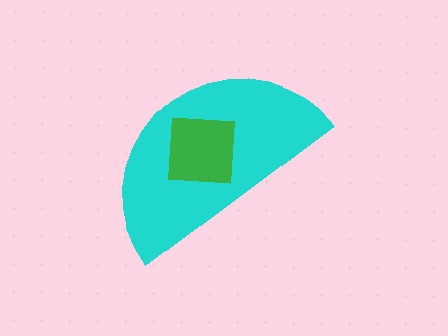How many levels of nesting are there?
2.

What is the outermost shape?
The cyan semicircle.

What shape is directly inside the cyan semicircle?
The green square.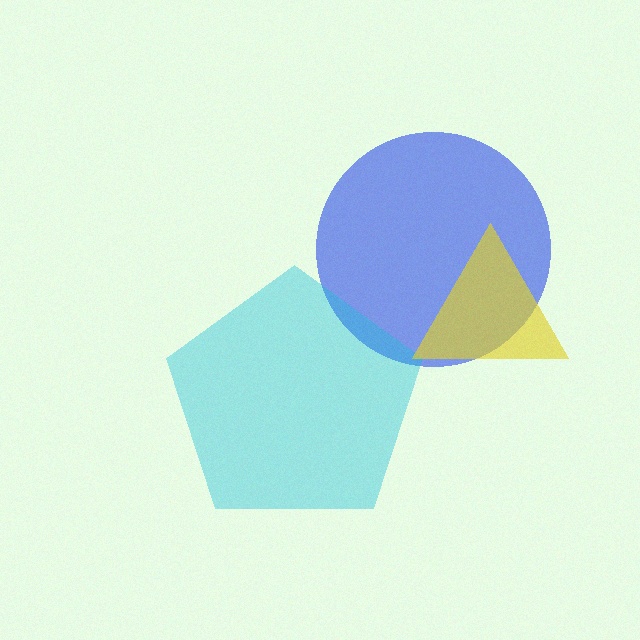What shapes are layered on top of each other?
The layered shapes are: a blue circle, a cyan pentagon, a yellow triangle.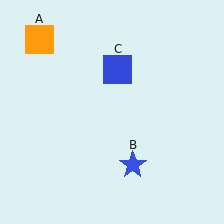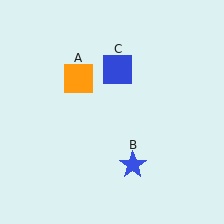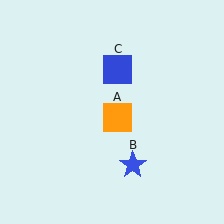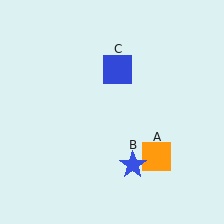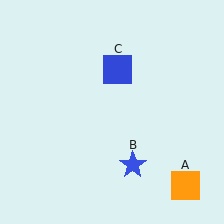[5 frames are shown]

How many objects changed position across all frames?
1 object changed position: orange square (object A).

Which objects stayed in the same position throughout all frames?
Blue star (object B) and blue square (object C) remained stationary.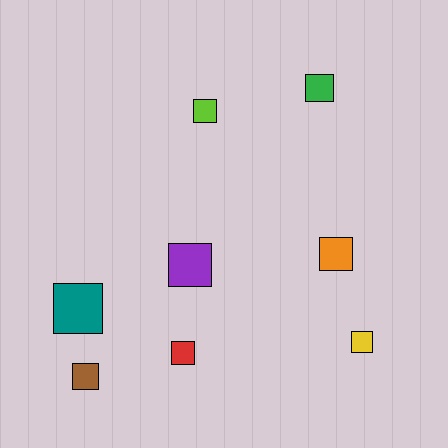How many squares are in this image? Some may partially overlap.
There are 8 squares.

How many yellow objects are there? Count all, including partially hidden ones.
There is 1 yellow object.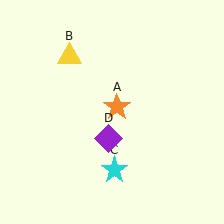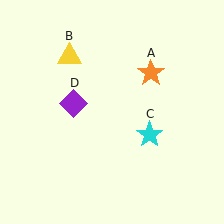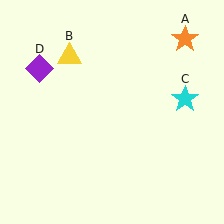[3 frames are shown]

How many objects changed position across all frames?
3 objects changed position: orange star (object A), cyan star (object C), purple diamond (object D).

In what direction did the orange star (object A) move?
The orange star (object A) moved up and to the right.